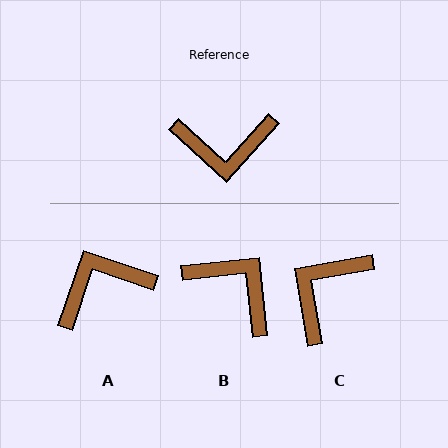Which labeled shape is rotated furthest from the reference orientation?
A, about 157 degrees away.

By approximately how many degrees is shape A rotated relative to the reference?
Approximately 157 degrees clockwise.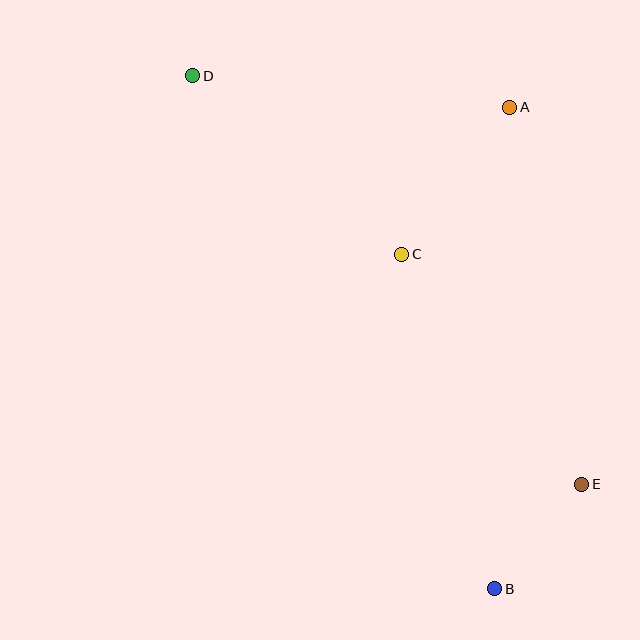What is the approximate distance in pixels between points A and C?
The distance between A and C is approximately 183 pixels.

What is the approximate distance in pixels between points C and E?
The distance between C and E is approximately 292 pixels.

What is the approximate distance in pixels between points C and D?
The distance between C and D is approximately 275 pixels.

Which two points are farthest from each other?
Points B and D are farthest from each other.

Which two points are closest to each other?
Points B and E are closest to each other.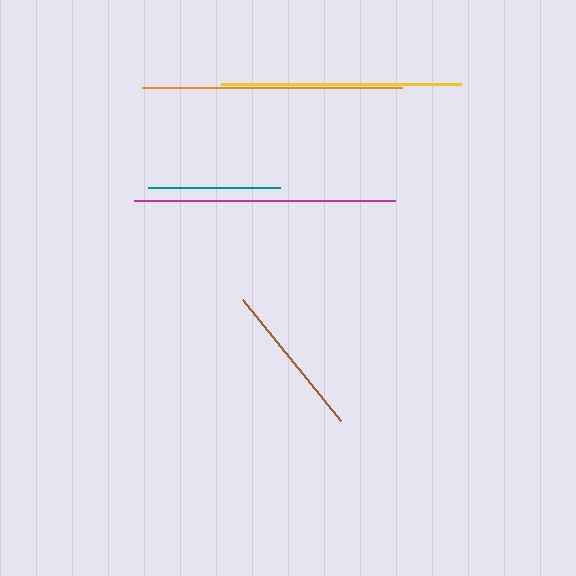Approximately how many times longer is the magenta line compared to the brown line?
The magenta line is approximately 1.7 times the length of the brown line.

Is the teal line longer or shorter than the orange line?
The orange line is longer than the teal line.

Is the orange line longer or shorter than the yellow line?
The orange line is longer than the yellow line.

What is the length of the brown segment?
The brown segment is approximately 156 pixels long.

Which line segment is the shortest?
The teal line is the shortest at approximately 132 pixels.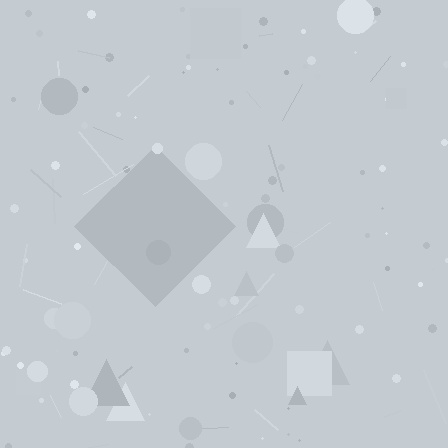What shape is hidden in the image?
A diamond is hidden in the image.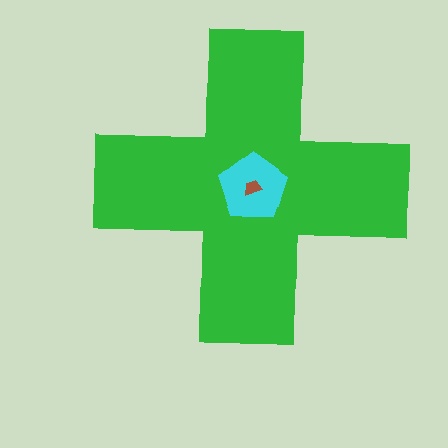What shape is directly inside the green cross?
The cyan pentagon.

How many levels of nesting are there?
3.